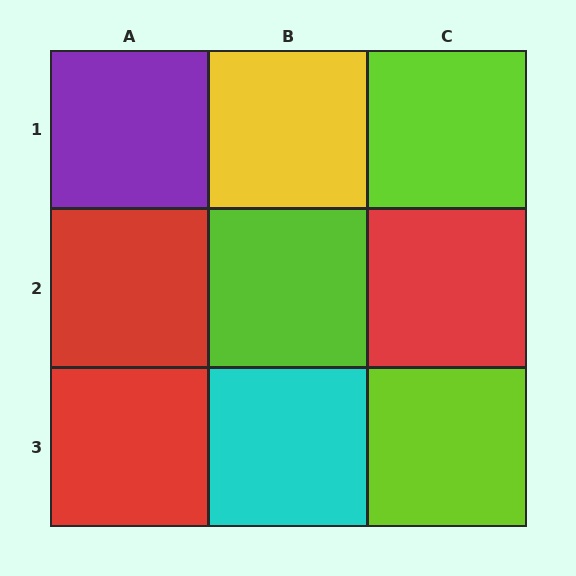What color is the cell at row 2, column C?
Red.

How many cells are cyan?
1 cell is cyan.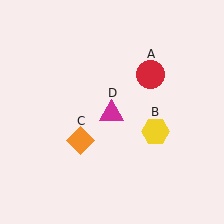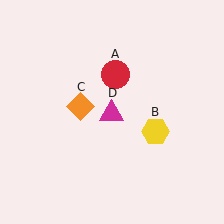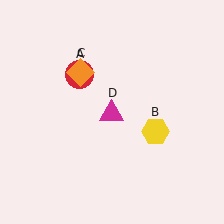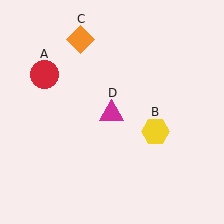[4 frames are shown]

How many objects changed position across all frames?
2 objects changed position: red circle (object A), orange diamond (object C).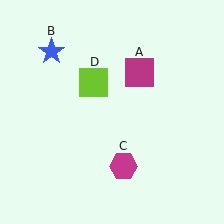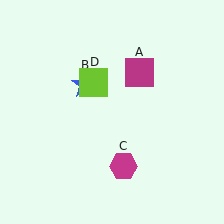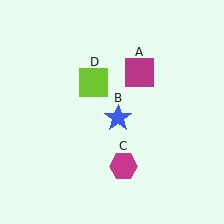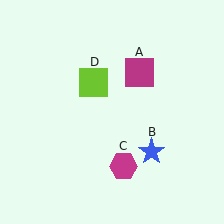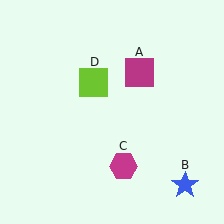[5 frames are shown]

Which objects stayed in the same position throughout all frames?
Magenta square (object A) and magenta hexagon (object C) and lime square (object D) remained stationary.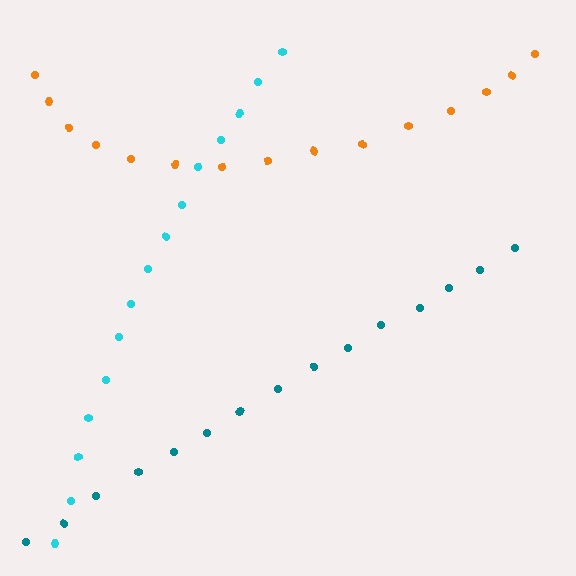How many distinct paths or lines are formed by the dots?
There are 3 distinct paths.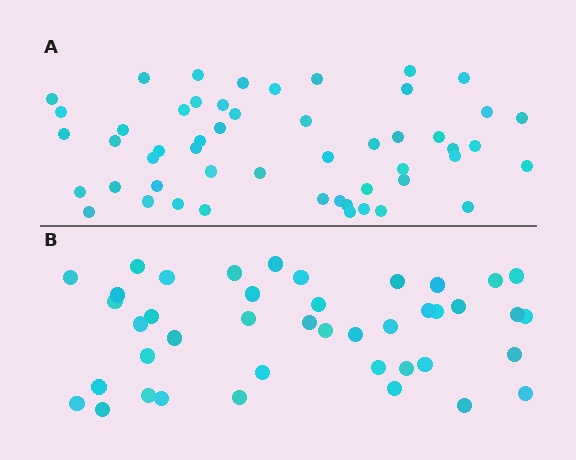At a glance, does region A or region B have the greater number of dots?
Region A (the top region) has more dots.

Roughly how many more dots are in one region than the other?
Region A has roughly 10 or so more dots than region B.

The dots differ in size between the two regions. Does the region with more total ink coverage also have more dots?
No. Region B has more total ink coverage because its dots are larger, but region A actually contains more individual dots. Total area can be misleading — the number of items is what matters here.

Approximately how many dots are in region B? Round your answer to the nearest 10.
About 40 dots. (The exact count is 42, which rounds to 40.)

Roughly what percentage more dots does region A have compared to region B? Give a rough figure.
About 25% more.